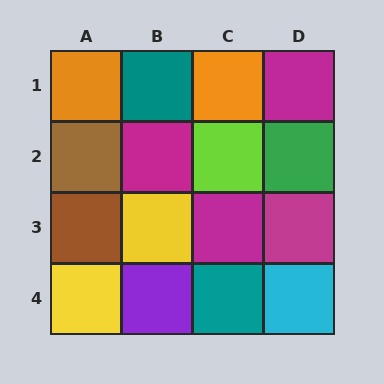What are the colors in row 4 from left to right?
Yellow, purple, teal, cyan.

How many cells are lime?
1 cell is lime.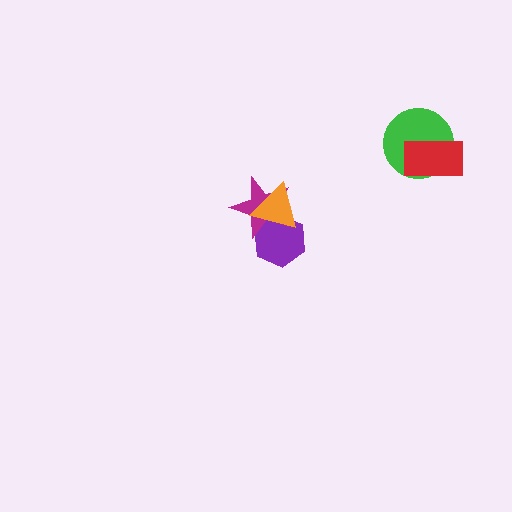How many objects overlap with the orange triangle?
2 objects overlap with the orange triangle.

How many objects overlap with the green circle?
1 object overlaps with the green circle.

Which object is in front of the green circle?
The red rectangle is in front of the green circle.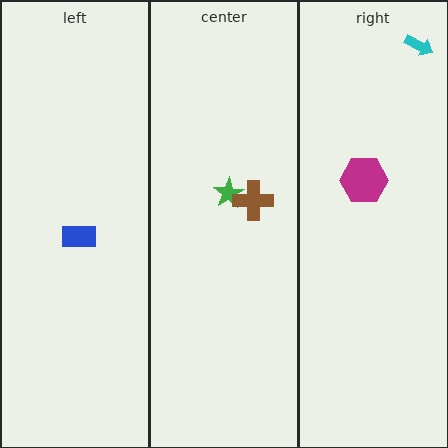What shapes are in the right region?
The cyan arrow, the magenta hexagon.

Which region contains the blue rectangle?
The left region.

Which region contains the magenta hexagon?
The right region.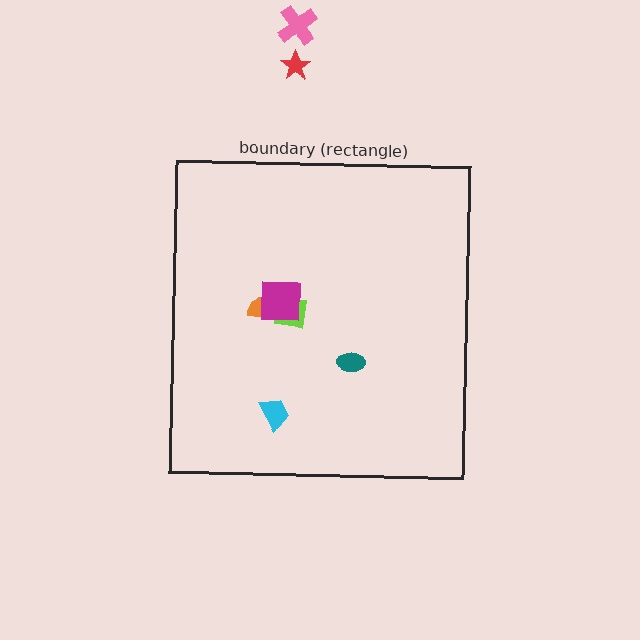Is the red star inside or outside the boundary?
Outside.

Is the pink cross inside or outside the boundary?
Outside.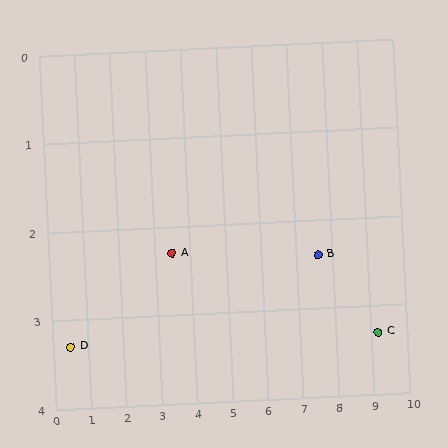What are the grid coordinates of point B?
Point B is at approximately (7.6, 2.4).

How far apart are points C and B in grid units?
Points C and B are about 1.8 grid units apart.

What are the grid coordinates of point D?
Point D is at approximately (0.5, 3.3).